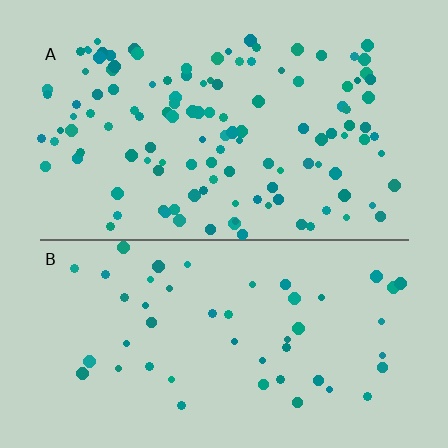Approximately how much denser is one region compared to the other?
Approximately 2.6× — region A over region B.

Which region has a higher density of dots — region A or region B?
A (the top).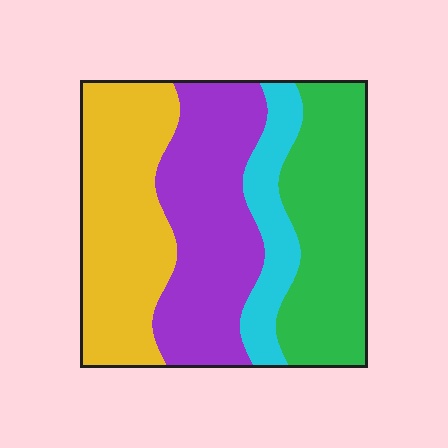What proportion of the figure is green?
Green covers 27% of the figure.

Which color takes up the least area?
Cyan, at roughly 10%.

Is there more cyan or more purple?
Purple.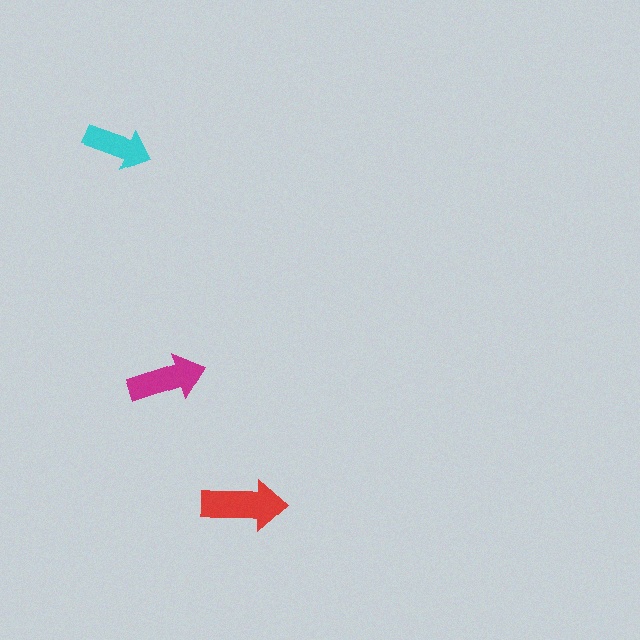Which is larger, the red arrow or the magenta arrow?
The red one.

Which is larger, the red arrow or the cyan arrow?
The red one.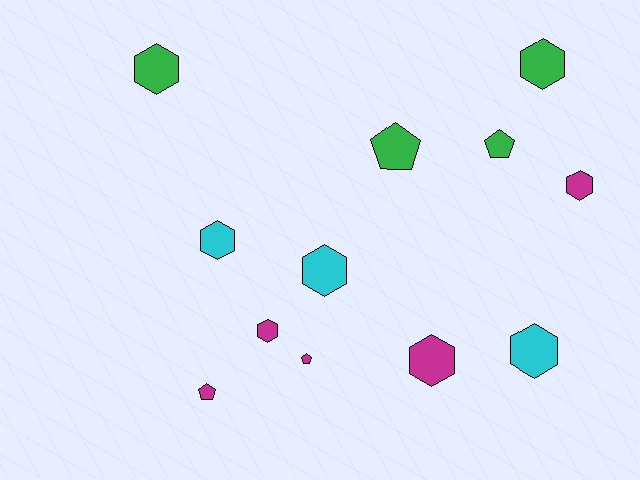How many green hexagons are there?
There are 2 green hexagons.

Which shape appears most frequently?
Hexagon, with 8 objects.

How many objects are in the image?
There are 12 objects.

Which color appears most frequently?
Magenta, with 5 objects.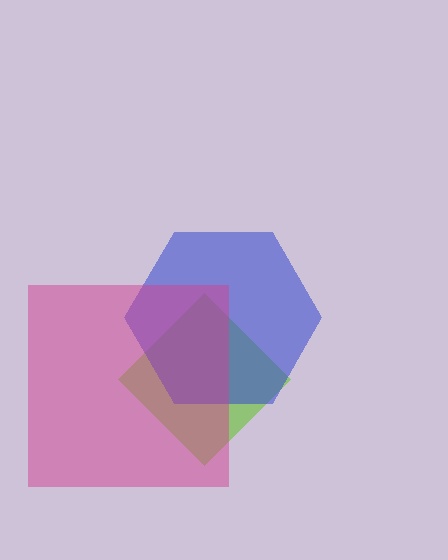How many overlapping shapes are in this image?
There are 3 overlapping shapes in the image.